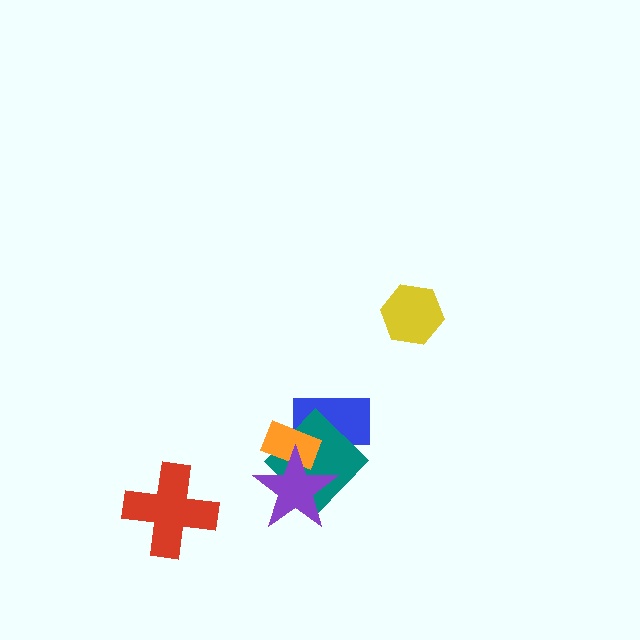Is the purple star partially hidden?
No, no other shape covers it.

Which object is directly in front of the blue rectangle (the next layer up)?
The teal diamond is directly in front of the blue rectangle.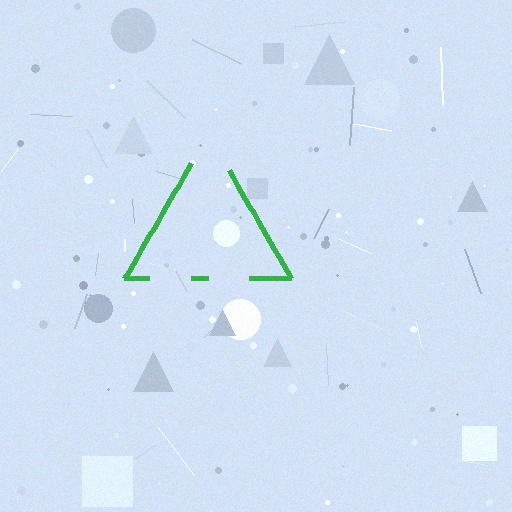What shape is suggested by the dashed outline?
The dashed outline suggests a triangle.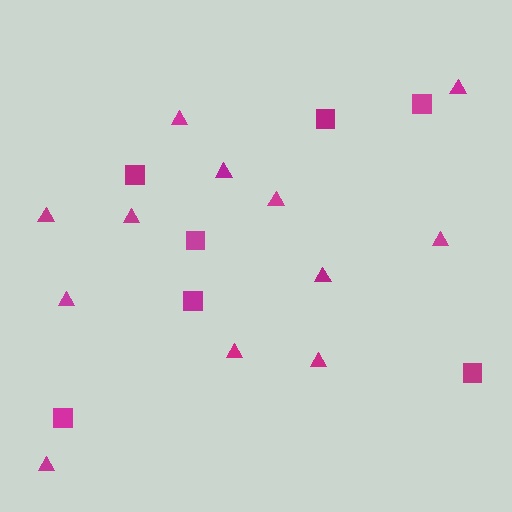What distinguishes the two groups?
There are 2 groups: one group of triangles (12) and one group of squares (7).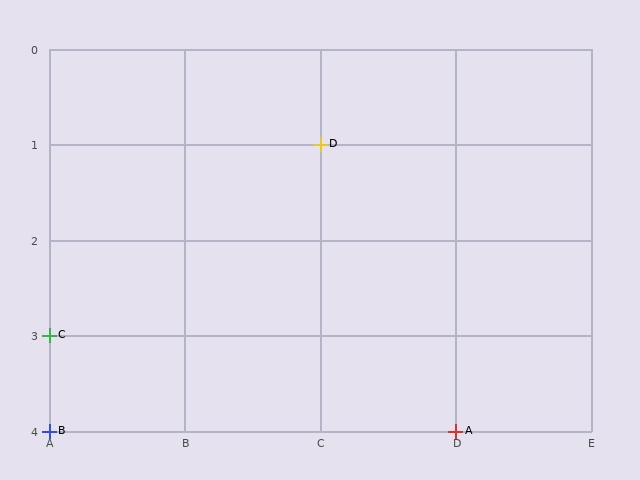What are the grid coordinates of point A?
Point A is at grid coordinates (D, 4).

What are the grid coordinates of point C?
Point C is at grid coordinates (A, 3).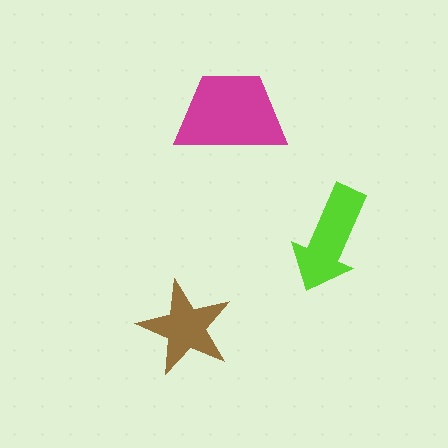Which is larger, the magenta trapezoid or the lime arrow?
The magenta trapezoid.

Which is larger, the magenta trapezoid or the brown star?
The magenta trapezoid.